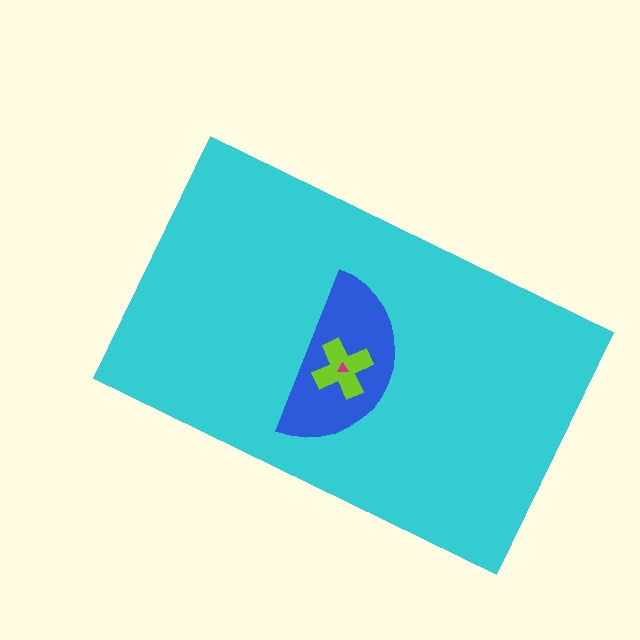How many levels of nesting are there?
4.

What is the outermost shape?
The cyan rectangle.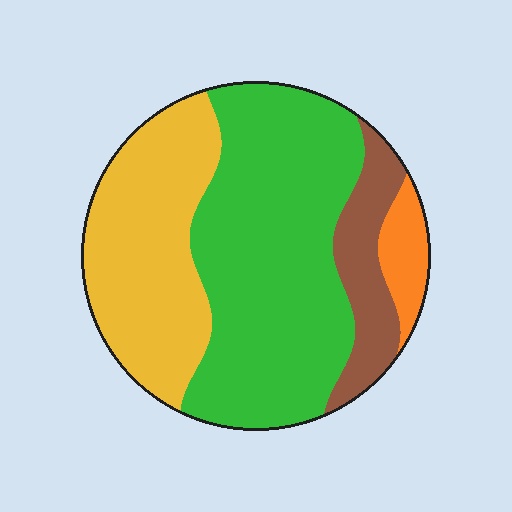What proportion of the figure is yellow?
Yellow covers 31% of the figure.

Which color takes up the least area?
Orange, at roughly 5%.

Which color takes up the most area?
Green, at roughly 50%.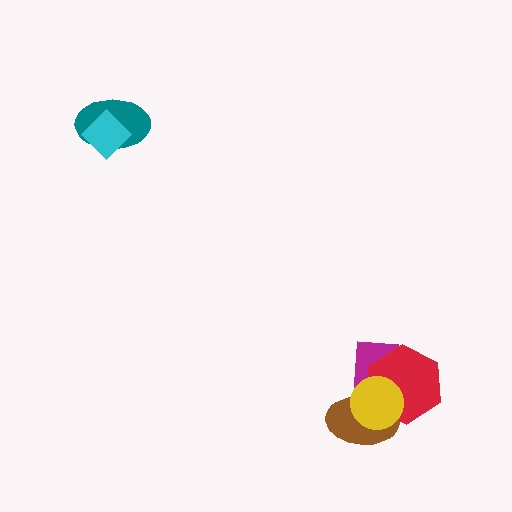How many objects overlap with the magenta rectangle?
3 objects overlap with the magenta rectangle.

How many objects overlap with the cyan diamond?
1 object overlaps with the cyan diamond.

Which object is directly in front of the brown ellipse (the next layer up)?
The red hexagon is directly in front of the brown ellipse.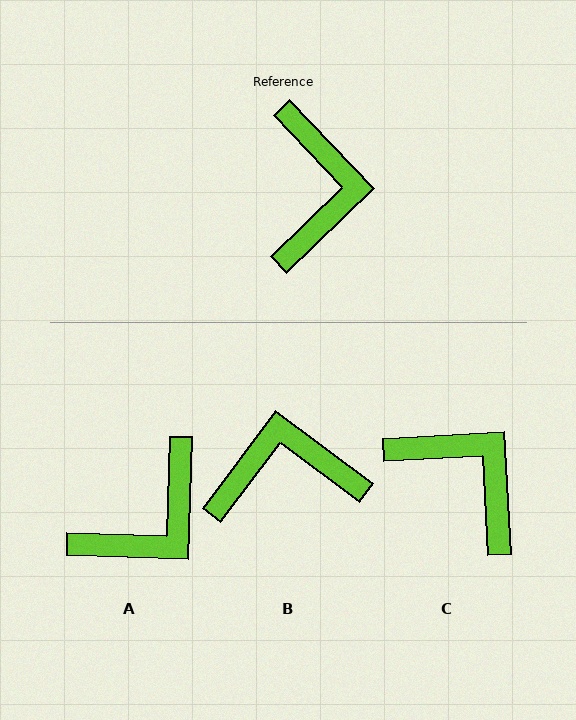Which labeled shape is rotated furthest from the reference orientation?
B, about 99 degrees away.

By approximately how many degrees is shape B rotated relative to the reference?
Approximately 99 degrees counter-clockwise.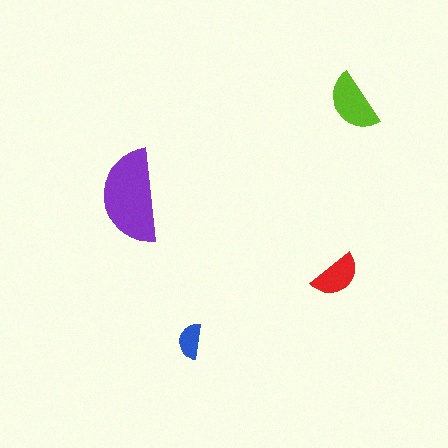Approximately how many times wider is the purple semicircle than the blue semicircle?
About 2.5 times wider.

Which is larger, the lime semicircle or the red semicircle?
The lime one.